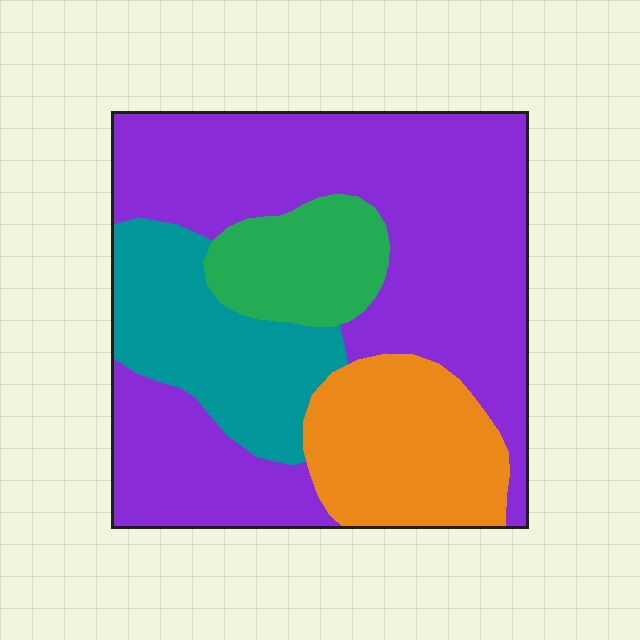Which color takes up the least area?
Green, at roughly 10%.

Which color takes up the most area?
Purple, at roughly 55%.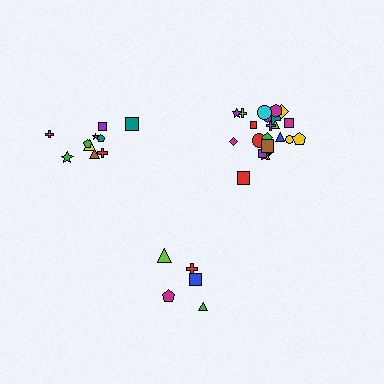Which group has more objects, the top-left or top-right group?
The top-right group.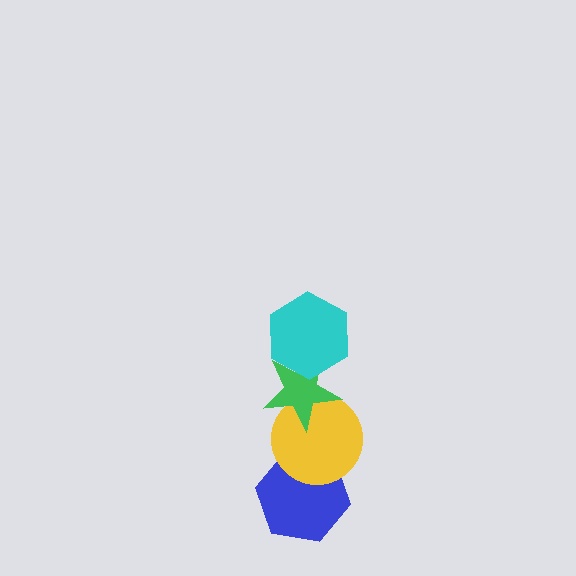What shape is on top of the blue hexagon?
The yellow circle is on top of the blue hexagon.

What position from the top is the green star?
The green star is 2nd from the top.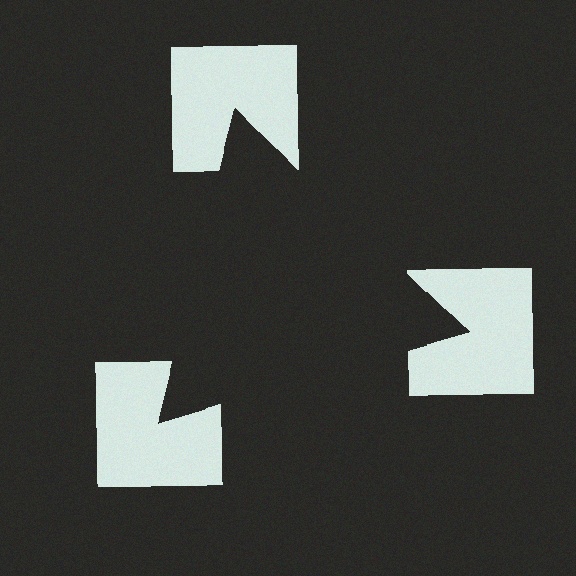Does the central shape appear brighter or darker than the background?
It typically appears slightly darker than the background, even though no actual brightness change is drawn.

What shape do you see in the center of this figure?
An illusory triangle — its edges are inferred from the aligned wedge cuts in the notched squares, not physically drawn.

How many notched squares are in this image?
There are 3 — one at each vertex of the illusory triangle.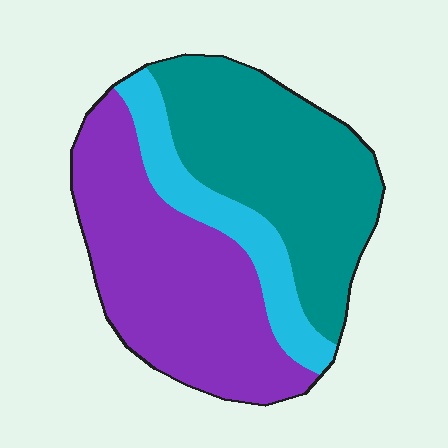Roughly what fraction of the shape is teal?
Teal covers around 40% of the shape.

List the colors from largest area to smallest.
From largest to smallest: purple, teal, cyan.